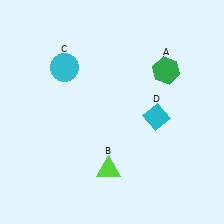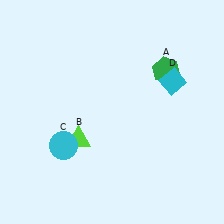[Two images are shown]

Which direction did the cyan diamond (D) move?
The cyan diamond (D) moved up.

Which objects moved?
The objects that moved are: the lime triangle (B), the cyan circle (C), the cyan diamond (D).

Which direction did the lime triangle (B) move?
The lime triangle (B) moved left.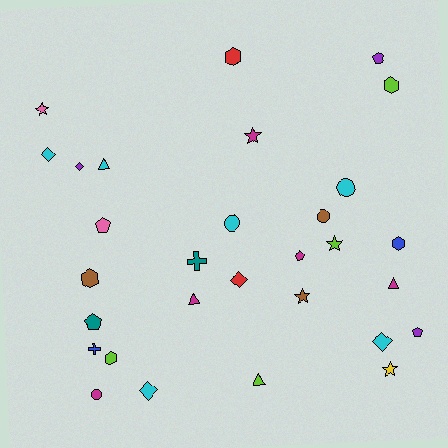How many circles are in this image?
There are 4 circles.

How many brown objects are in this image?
There are 3 brown objects.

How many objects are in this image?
There are 30 objects.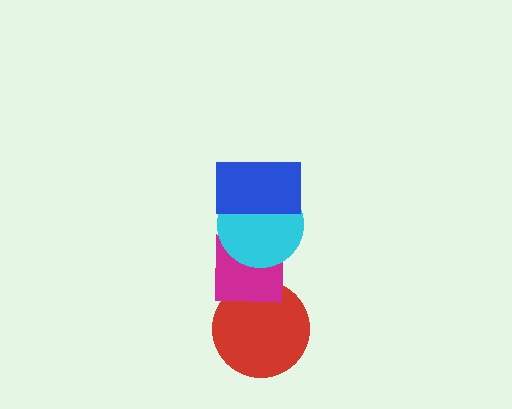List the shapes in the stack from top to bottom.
From top to bottom: the blue rectangle, the cyan circle, the magenta square, the red circle.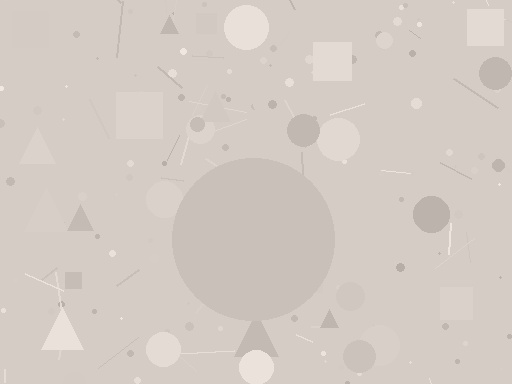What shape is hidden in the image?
A circle is hidden in the image.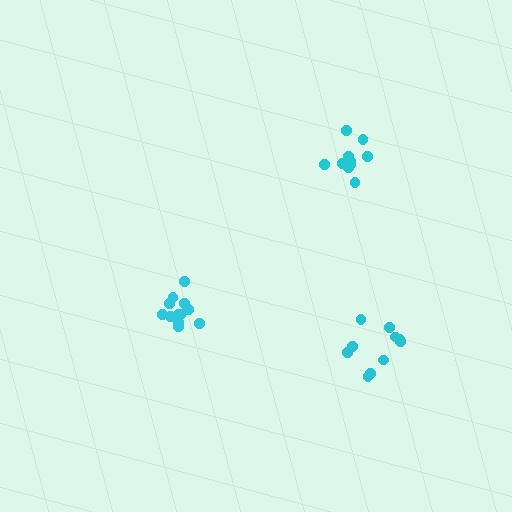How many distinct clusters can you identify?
There are 3 distinct clusters.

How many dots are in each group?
Group 1: 11 dots, Group 2: 12 dots, Group 3: 10 dots (33 total).